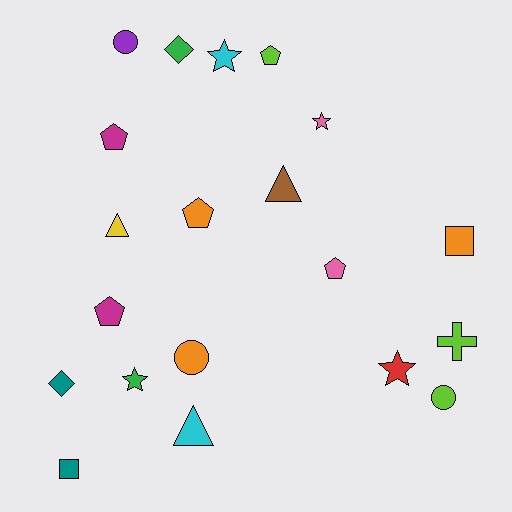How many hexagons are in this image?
There are no hexagons.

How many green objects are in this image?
There are 2 green objects.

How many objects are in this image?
There are 20 objects.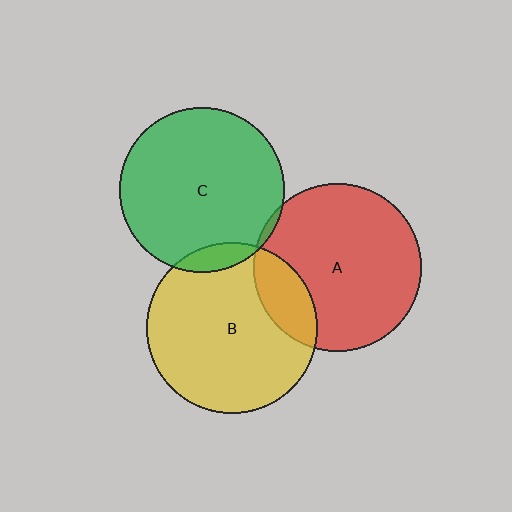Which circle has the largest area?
Circle B (yellow).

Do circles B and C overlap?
Yes.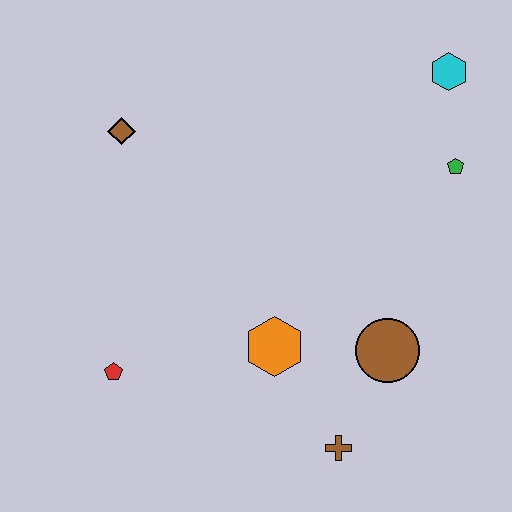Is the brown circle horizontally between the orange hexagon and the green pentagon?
Yes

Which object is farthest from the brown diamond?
The brown cross is farthest from the brown diamond.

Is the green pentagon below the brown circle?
No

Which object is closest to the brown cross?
The brown circle is closest to the brown cross.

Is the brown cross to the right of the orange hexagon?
Yes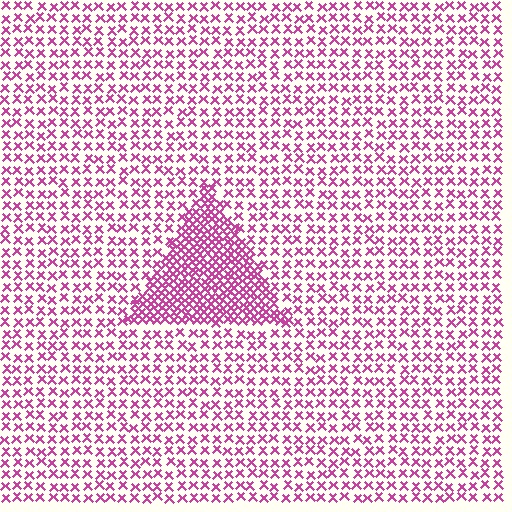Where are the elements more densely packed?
The elements are more densely packed inside the triangle boundary.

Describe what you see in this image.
The image contains small magenta elements arranged at two different densities. A triangle-shaped region is visible where the elements are more densely packed than the surrounding area.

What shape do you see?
I see a triangle.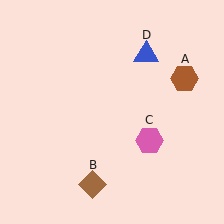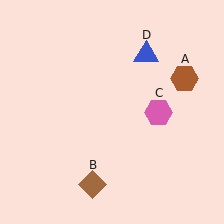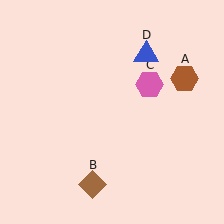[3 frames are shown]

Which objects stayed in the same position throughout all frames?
Brown hexagon (object A) and brown diamond (object B) and blue triangle (object D) remained stationary.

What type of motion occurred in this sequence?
The pink hexagon (object C) rotated counterclockwise around the center of the scene.